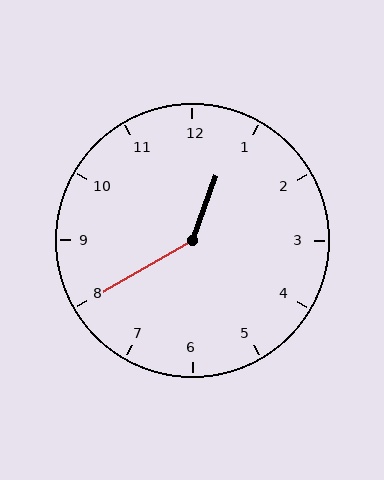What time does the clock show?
12:40.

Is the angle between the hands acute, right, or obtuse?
It is obtuse.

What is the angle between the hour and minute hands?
Approximately 140 degrees.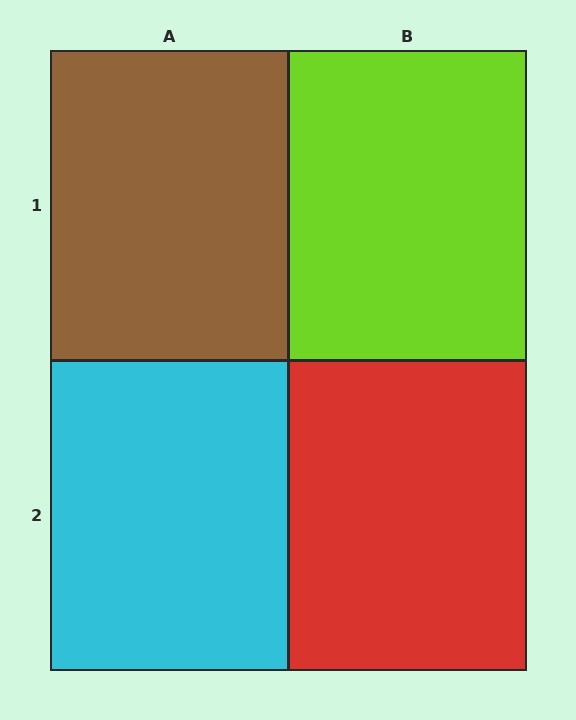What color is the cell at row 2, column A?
Cyan.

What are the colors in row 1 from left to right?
Brown, lime.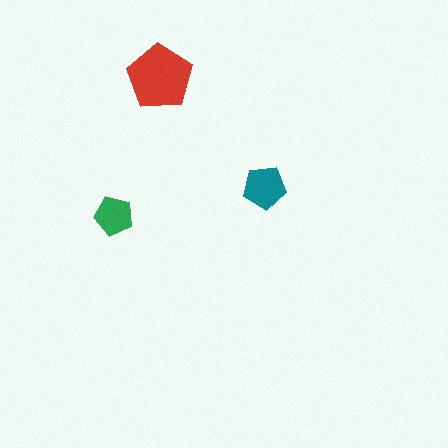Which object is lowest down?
The green pentagon is bottommost.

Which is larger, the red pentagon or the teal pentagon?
The red one.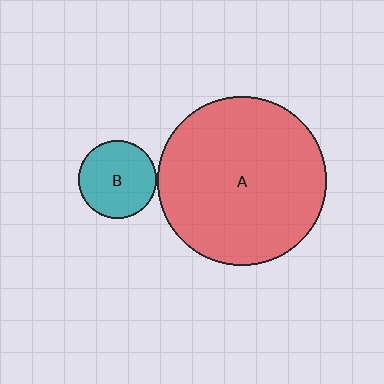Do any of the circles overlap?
No, none of the circles overlap.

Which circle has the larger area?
Circle A (red).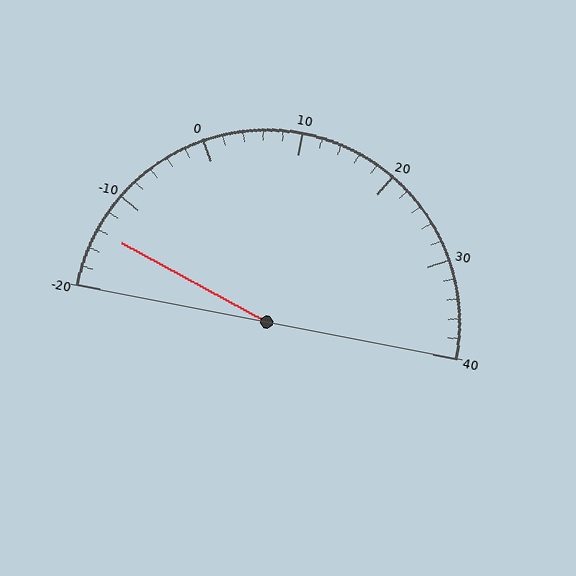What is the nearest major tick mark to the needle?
The nearest major tick mark is -10.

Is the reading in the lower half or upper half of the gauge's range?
The reading is in the lower half of the range (-20 to 40).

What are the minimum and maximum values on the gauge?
The gauge ranges from -20 to 40.